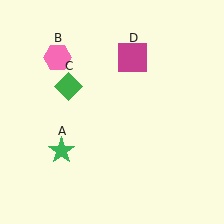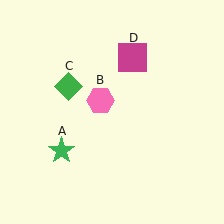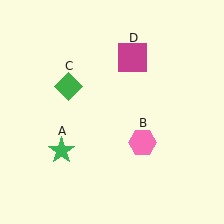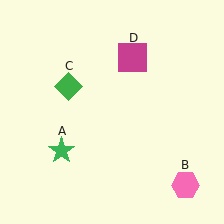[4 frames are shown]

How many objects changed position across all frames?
1 object changed position: pink hexagon (object B).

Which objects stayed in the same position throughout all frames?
Green star (object A) and green diamond (object C) and magenta square (object D) remained stationary.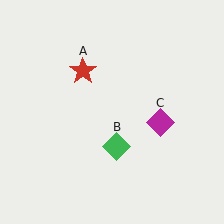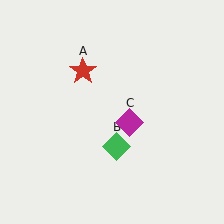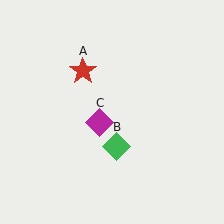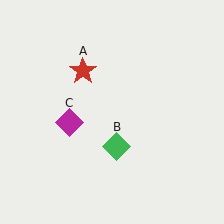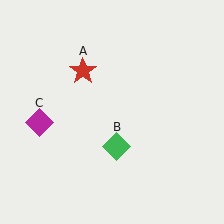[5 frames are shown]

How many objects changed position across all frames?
1 object changed position: magenta diamond (object C).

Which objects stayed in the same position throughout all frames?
Red star (object A) and green diamond (object B) remained stationary.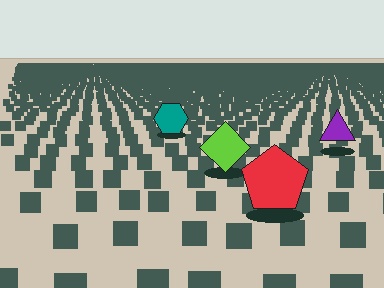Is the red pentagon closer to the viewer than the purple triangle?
Yes. The red pentagon is closer — you can tell from the texture gradient: the ground texture is coarser near it.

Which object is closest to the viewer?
The red pentagon is closest. The texture marks near it are larger and more spread out.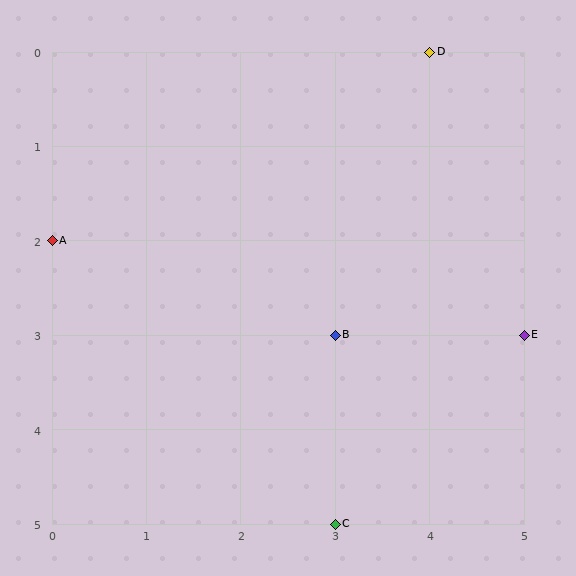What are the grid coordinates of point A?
Point A is at grid coordinates (0, 2).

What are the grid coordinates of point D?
Point D is at grid coordinates (4, 0).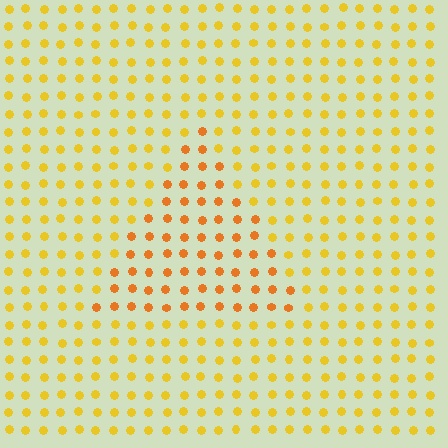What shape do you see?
I see a triangle.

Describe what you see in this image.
The image is filled with small yellow elements in a uniform arrangement. A triangle-shaped region is visible where the elements are tinted to a slightly different hue, forming a subtle color boundary.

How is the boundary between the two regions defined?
The boundary is defined purely by a slight shift in hue (about 25 degrees). Spacing, size, and orientation are identical on both sides.